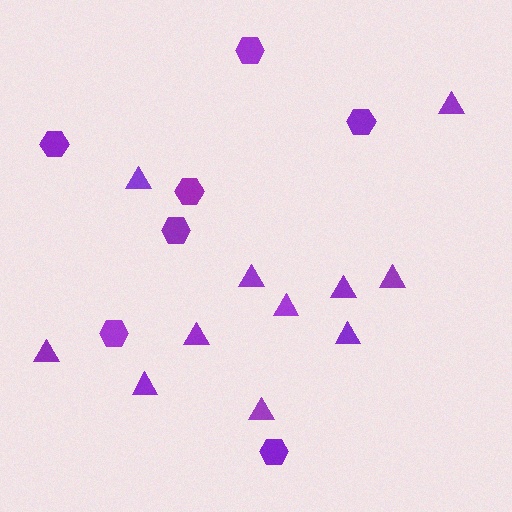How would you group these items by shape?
There are 2 groups: one group of hexagons (7) and one group of triangles (11).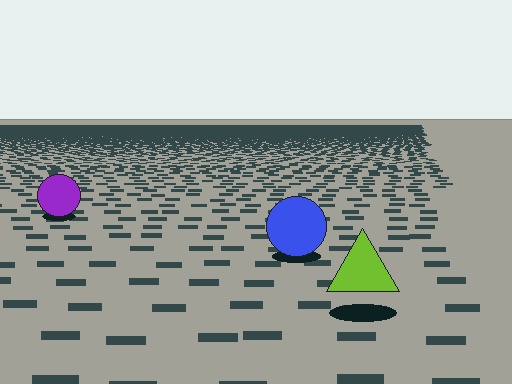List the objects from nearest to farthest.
From nearest to farthest: the lime triangle, the blue circle, the purple circle.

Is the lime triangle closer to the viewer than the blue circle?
Yes. The lime triangle is closer — you can tell from the texture gradient: the ground texture is coarser near it.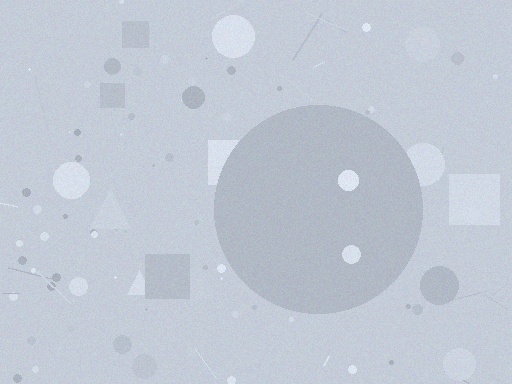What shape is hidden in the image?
A circle is hidden in the image.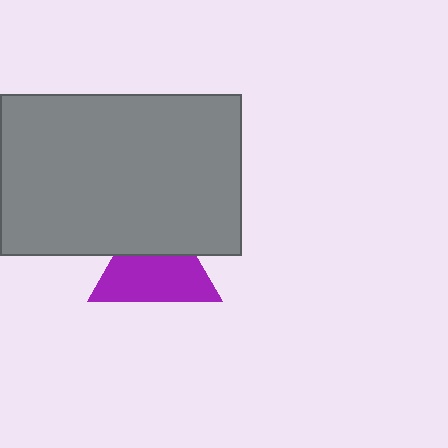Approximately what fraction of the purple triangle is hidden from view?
Roughly 37% of the purple triangle is hidden behind the gray rectangle.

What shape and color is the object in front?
The object in front is a gray rectangle.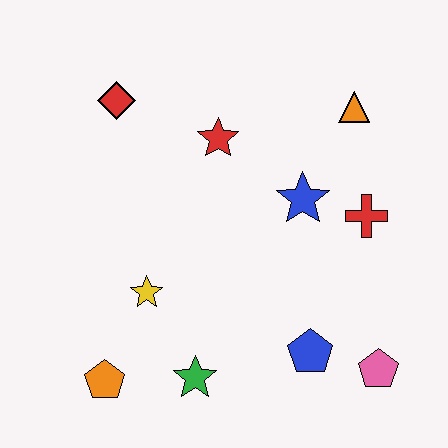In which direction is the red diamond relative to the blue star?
The red diamond is to the left of the blue star.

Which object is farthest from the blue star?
The orange pentagon is farthest from the blue star.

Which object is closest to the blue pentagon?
The pink pentagon is closest to the blue pentagon.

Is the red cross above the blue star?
No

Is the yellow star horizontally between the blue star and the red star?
No